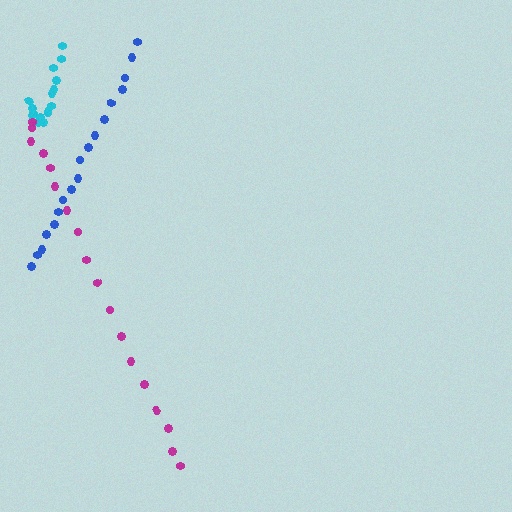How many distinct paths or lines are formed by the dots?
There are 3 distinct paths.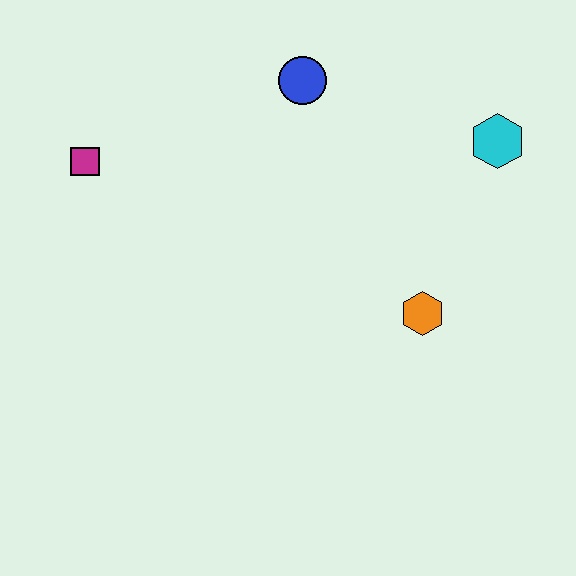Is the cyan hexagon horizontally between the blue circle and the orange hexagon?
No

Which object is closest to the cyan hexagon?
The orange hexagon is closest to the cyan hexagon.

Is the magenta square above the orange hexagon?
Yes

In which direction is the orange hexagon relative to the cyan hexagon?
The orange hexagon is below the cyan hexagon.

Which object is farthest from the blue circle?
The orange hexagon is farthest from the blue circle.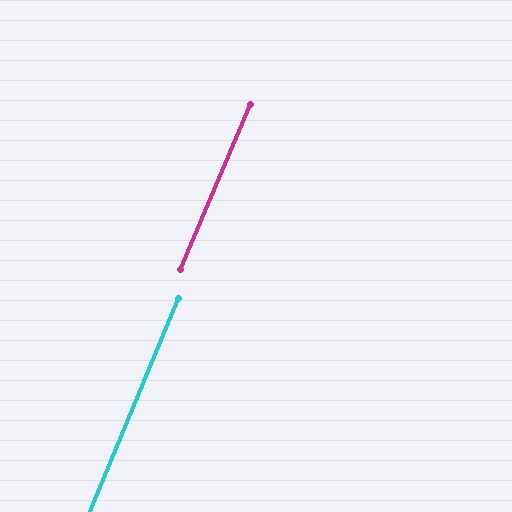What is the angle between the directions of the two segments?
Approximately 1 degree.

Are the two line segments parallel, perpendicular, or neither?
Parallel — their directions differ by only 0.6°.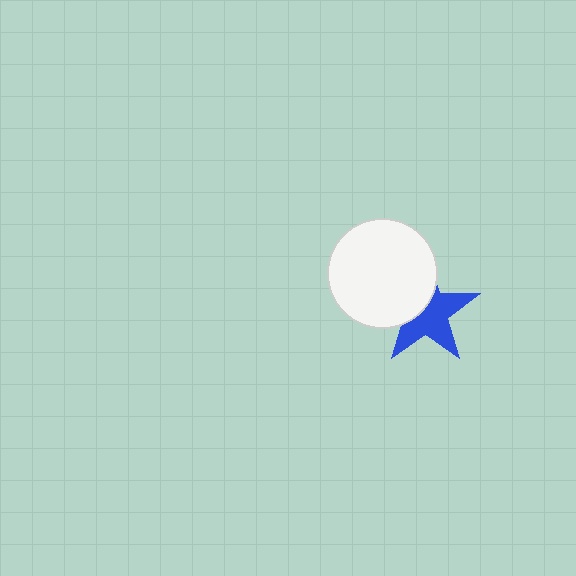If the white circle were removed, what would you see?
You would see the complete blue star.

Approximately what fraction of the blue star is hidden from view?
Roughly 40% of the blue star is hidden behind the white circle.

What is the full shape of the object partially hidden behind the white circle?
The partially hidden object is a blue star.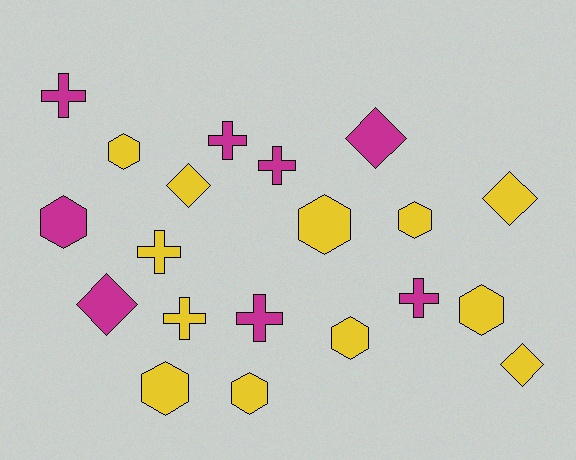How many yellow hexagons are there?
There are 7 yellow hexagons.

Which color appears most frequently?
Yellow, with 12 objects.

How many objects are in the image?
There are 20 objects.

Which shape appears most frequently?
Hexagon, with 8 objects.